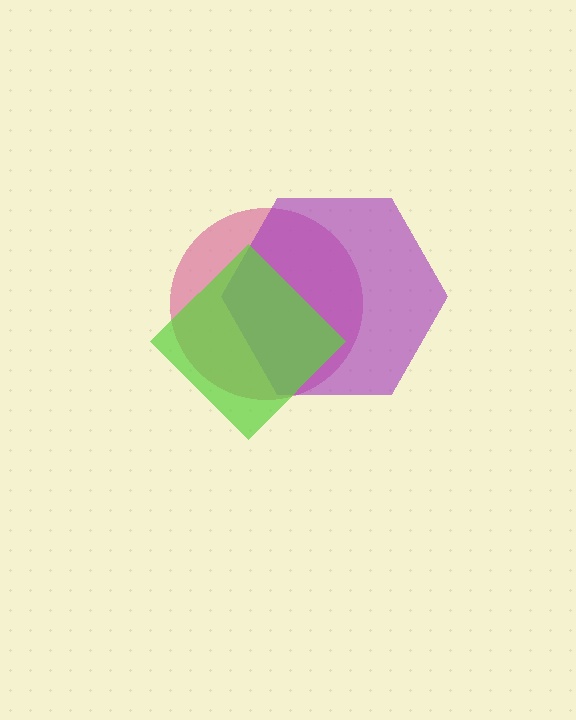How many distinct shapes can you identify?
There are 3 distinct shapes: a pink circle, a purple hexagon, a lime diamond.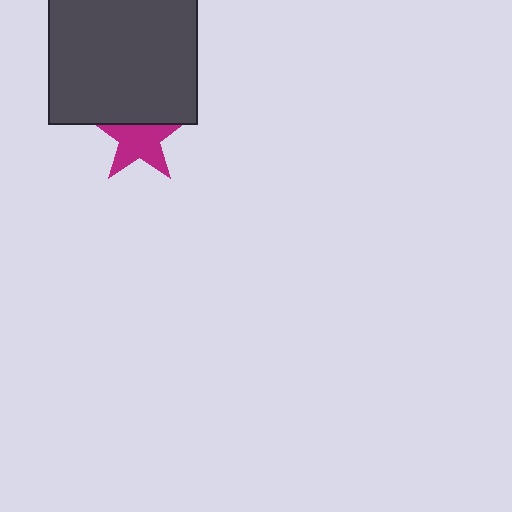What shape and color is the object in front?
The object in front is a dark gray square.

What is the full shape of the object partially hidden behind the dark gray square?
The partially hidden object is a magenta star.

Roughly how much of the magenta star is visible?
Most of it is visible (roughly 70%).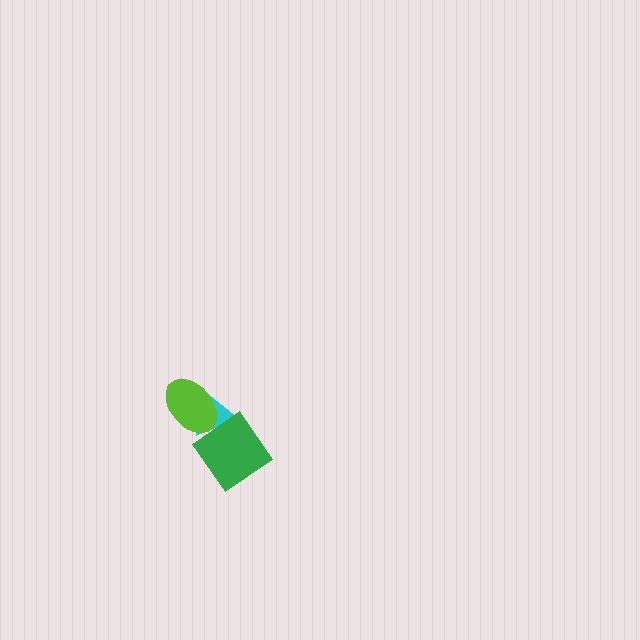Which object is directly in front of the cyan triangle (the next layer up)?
The green diamond is directly in front of the cyan triangle.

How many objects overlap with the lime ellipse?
2 objects overlap with the lime ellipse.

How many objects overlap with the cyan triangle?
2 objects overlap with the cyan triangle.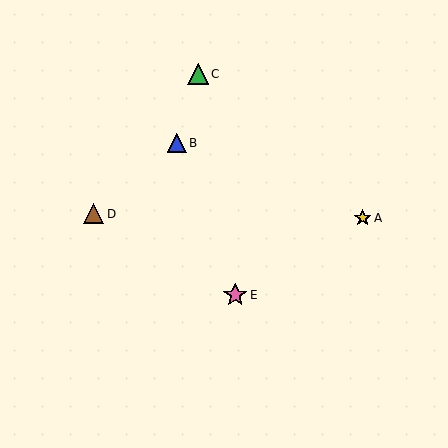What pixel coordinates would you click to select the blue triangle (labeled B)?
Click at (177, 143) to select the blue triangle B.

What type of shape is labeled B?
Shape B is a blue triangle.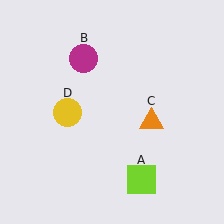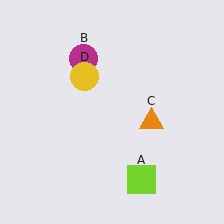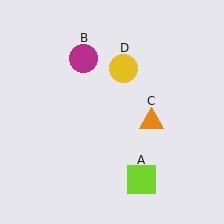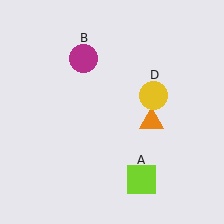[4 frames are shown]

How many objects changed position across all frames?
1 object changed position: yellow circle (object D).